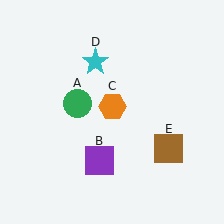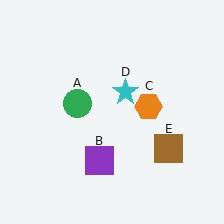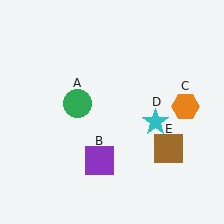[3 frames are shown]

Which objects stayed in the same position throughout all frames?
Green circle (object A) and purple square (object B) and brown square (object E) remained stationary.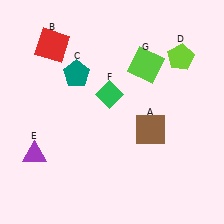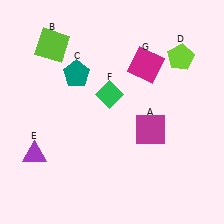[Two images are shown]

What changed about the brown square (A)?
In Image 1, A is brown. In Image 2, it changed to magenta.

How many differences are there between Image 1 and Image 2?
There are 3 differences between the two images.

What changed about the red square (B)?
In Image 1, B is red. In Image 2, it changed to lime.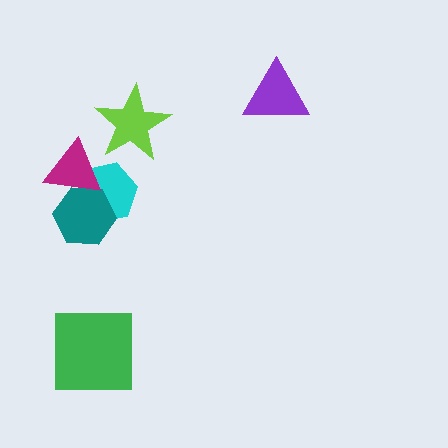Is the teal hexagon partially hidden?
Yes, it is partially covered by another shape.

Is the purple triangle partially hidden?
No, no other shape covers it.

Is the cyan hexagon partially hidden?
Yes, it is partially covered by another shape.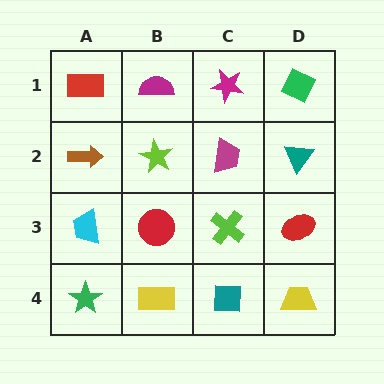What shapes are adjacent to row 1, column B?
A lime star (row 2, column B), a red rectangle (row 1, column A), a magenta star (row 1, column C).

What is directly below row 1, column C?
A magenta trapezoid.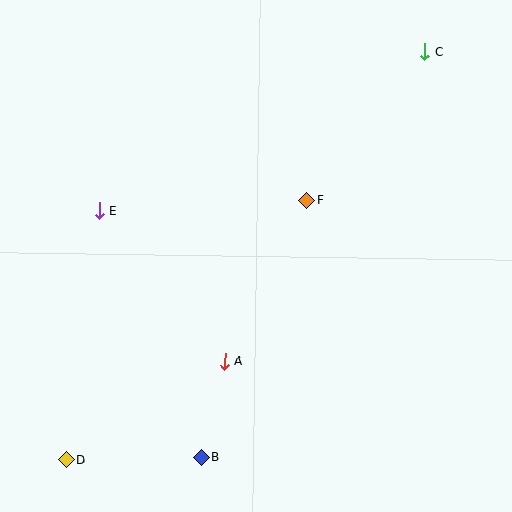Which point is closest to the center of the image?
Point F at (306, 200) is closest to the center.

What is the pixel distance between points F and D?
The distance between F and D is 354 pixels.